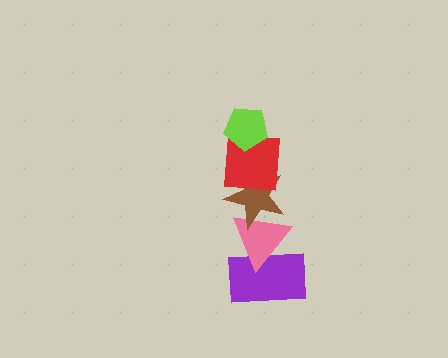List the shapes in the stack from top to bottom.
From top to bottom: the lime pentagon, the red square, the brown star, the pink triangle, the purple rectangle.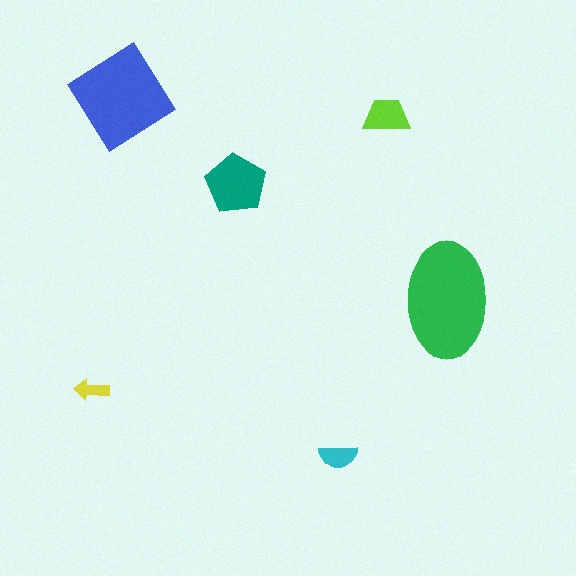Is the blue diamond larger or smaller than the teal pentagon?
Larger.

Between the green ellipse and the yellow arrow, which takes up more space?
The green ellipse.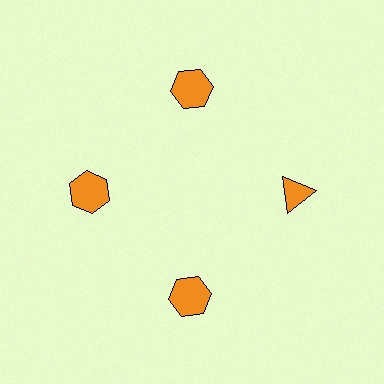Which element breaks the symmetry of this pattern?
The orange triangle at roughly the 3 o'clock position breaks the symmetry. All other shapes are orange hexagons.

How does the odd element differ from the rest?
It has a different shape: triangle instead of hexagon.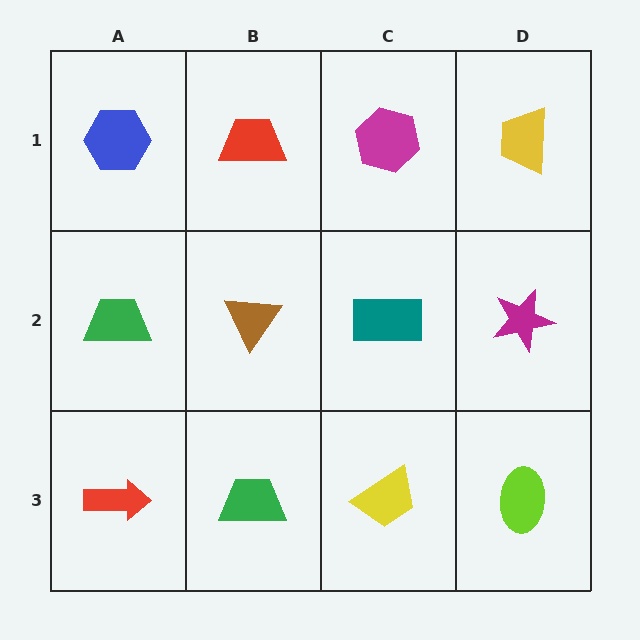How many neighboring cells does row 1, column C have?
3.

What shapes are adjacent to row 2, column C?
A magenta hexagon (row 1, column C), a yellow trapezoid (row 3, column C), a brown triangle (row 2, column B), a magenta star (row 2, column D).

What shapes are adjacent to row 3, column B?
A brown triangle (row 2, column B), a red arrow (row 3, column A), a yellow trapezoid (row 3, column C).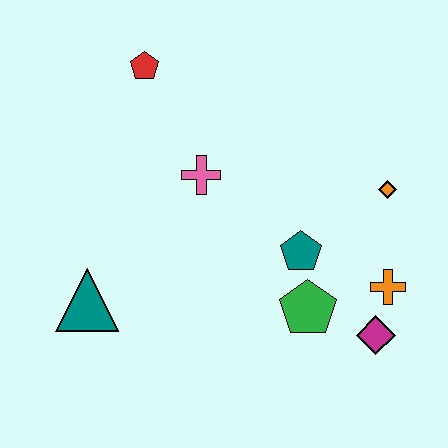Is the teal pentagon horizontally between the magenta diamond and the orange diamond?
No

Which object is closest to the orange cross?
The magenta diamond is closest to the orange cross.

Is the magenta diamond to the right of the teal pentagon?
Yes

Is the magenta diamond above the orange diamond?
No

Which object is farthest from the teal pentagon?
The red pentagon is farthest from the teal pentagon.